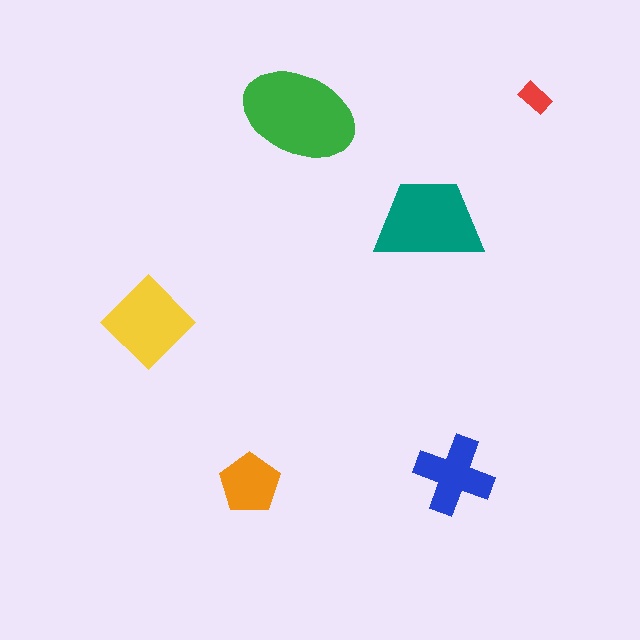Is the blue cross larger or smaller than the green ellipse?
Smaller.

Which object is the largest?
The green ellipse.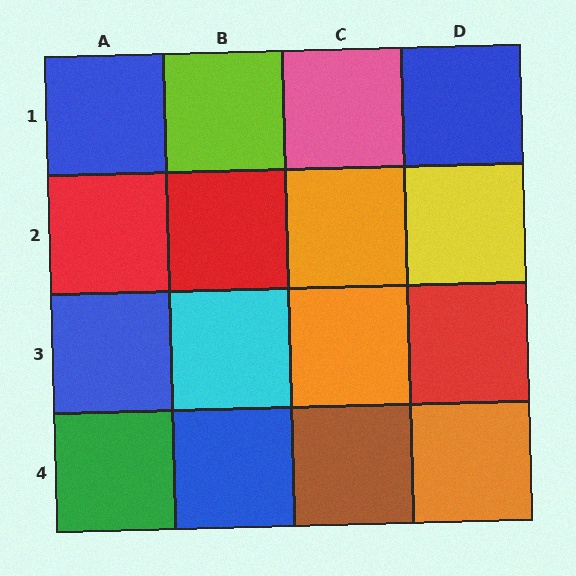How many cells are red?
3 cells are red.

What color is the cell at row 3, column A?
Blue.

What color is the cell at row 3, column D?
Red.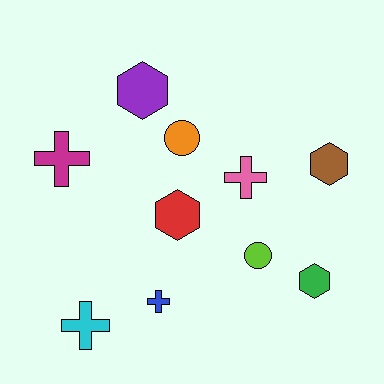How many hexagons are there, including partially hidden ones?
There are 4 hexagons.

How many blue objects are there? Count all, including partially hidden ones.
There is 1 blue object.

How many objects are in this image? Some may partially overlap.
There are 10 objects.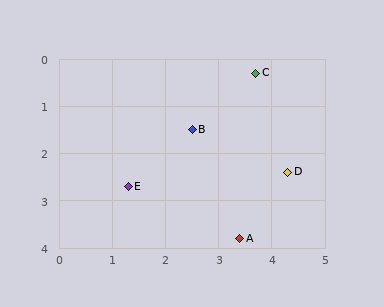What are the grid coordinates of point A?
Point A is at approximately (3.4, 3.8).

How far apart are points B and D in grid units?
Points B and D are about 2.0 grid units apart.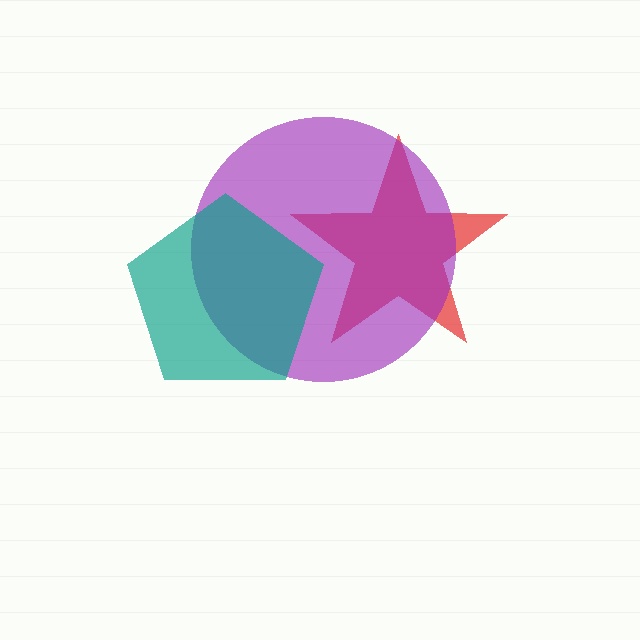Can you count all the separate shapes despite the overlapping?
Yes, there are 3 separate shapes.